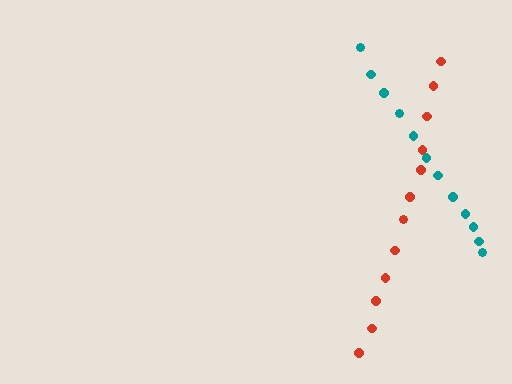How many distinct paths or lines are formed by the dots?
There are 2 distinct paths.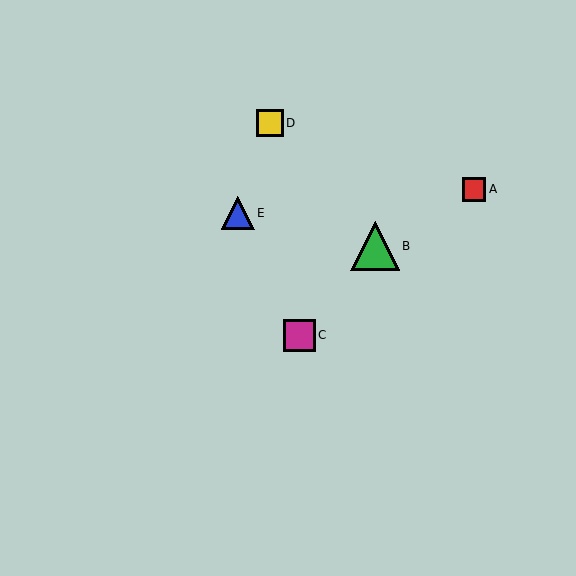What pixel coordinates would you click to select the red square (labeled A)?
Click at (474, 189) to select the red square A.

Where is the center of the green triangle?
The center of the green triangle is at (375, 246).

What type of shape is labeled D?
Shape D is a yellow square.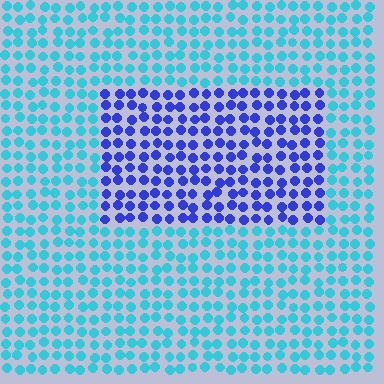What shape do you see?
I see a rectangle.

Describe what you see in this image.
The image is filled with small cyan elements in a uniform arrangement. A rectangle-shaped region is visible where the elements are tinted to a slightly different hue, forming a subtle color boundary.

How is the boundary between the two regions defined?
The boundary is defined purely by a slight shift in hue (about 51 degrees). Spacing, size, and orientation are identical on both sides.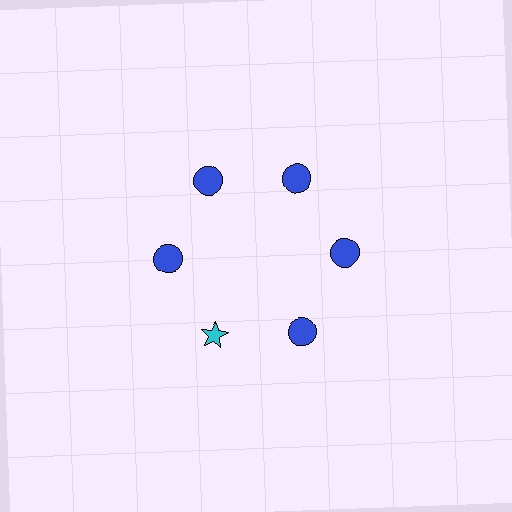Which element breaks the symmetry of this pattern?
The cyan star at roughly the 7 o'clock position breaks the symmetry. All other shapes are blue circles.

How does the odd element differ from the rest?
It differs in both color (cyan instead of blue) and shape (star instead of circle).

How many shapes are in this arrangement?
There are 6 shapes arranged in a ring pattern.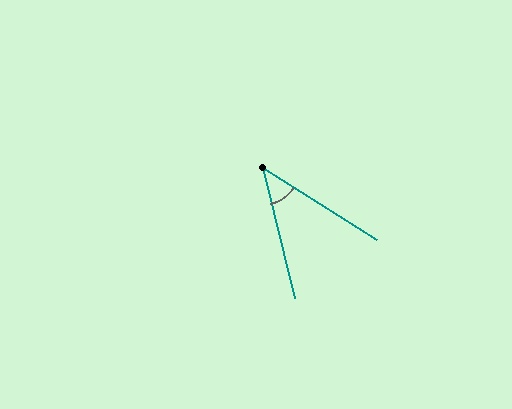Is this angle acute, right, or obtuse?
It is acute.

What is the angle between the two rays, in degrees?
Approximately 44 degrees.